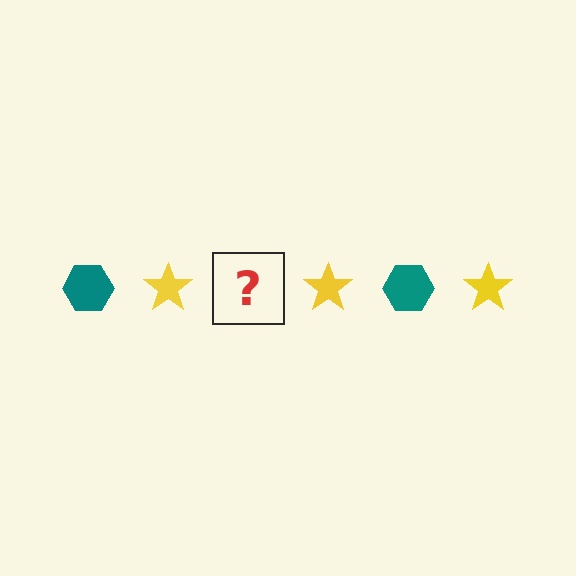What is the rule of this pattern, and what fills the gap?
The rule is that the pattern alternates between teal hexagon and yellow star. The gap should be filled with a teal hexagon.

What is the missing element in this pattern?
The missing element is a teal hexagon.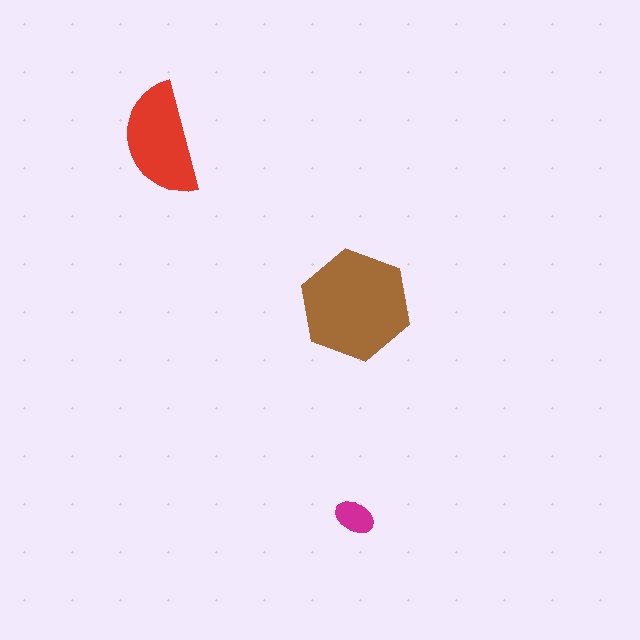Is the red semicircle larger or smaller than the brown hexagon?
Smaller.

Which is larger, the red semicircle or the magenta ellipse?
The red semicircle.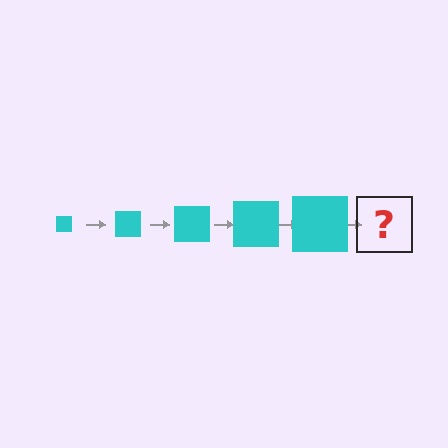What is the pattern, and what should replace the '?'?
The pattern is that the square gets progressively larger each step. The '?' should be a cyan square, larger than the previous one.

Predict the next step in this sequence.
The next step is a cyan square, larger than the previous one.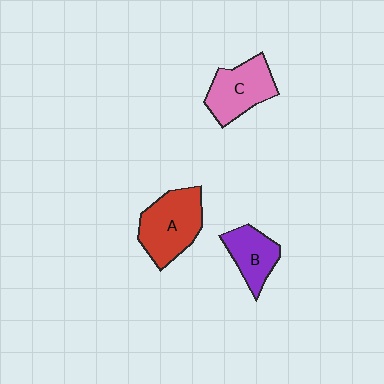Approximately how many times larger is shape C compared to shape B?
Approximately 1.3 times.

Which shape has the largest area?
Shape A (red).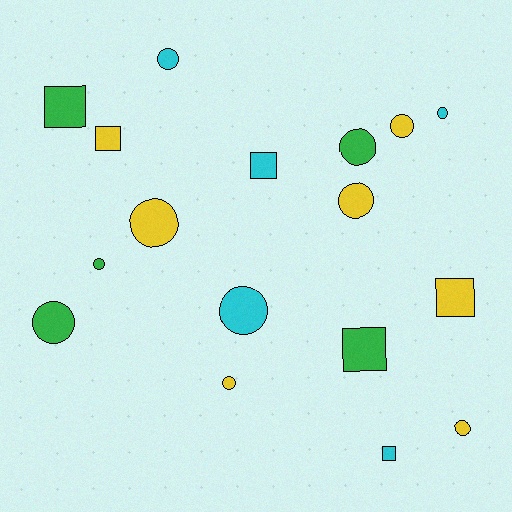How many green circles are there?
There are 3 green circles.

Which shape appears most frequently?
Circle, with 11 objects.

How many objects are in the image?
There are 17 objects.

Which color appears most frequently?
Yellow, with 7 objects.